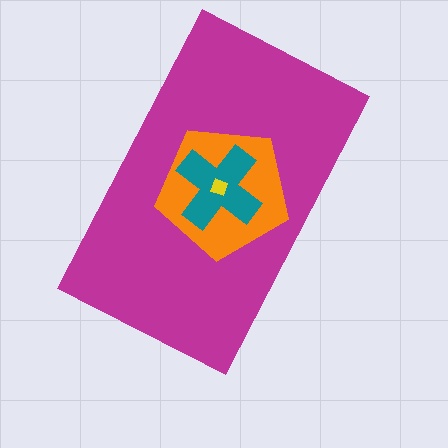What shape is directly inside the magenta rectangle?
The orange pentagon.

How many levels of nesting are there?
4.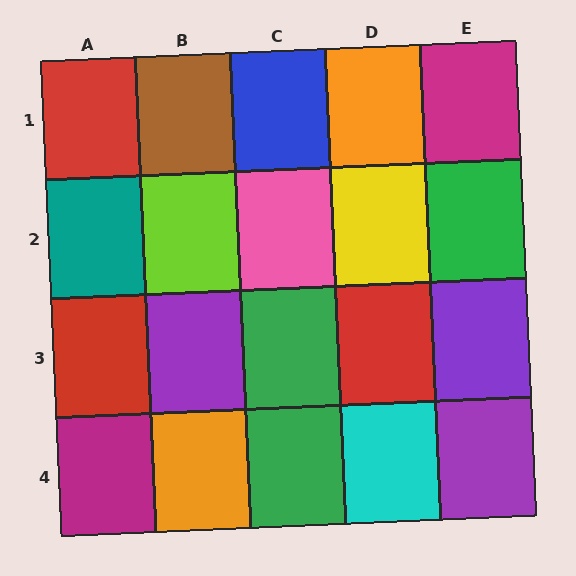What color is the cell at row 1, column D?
Orange.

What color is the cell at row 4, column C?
Green.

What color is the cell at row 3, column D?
Red.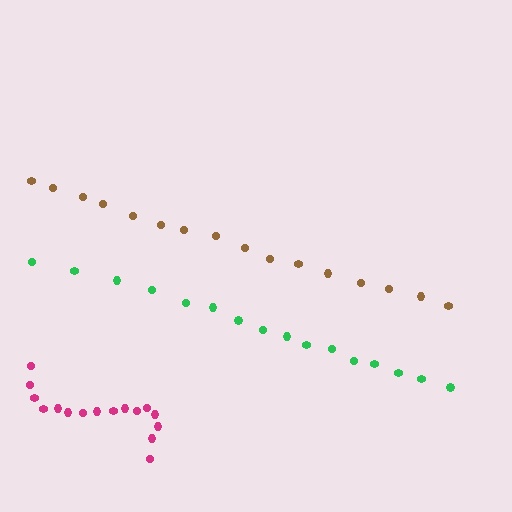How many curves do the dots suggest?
There are 3 distinct paths.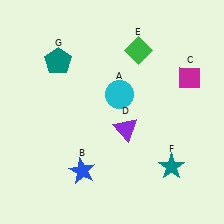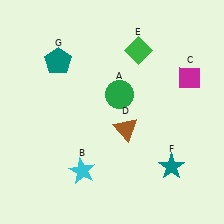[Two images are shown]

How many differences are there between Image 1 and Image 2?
There are 3 differences between the two images.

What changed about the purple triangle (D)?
In Image 1, D is purple. In Image 2, it changed to brown.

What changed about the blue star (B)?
In Image 1, B is blue. In Image 2, it changed to cyan.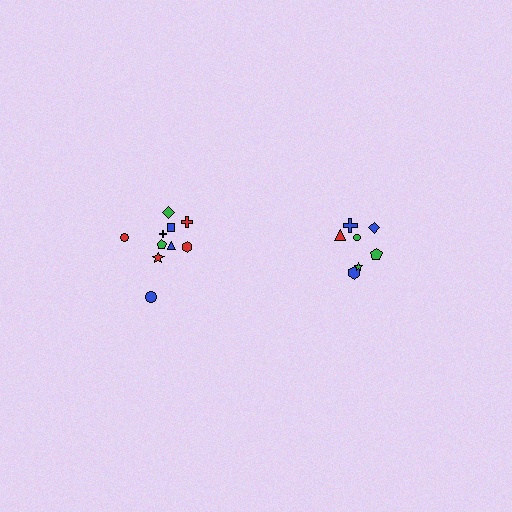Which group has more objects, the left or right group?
The left group.